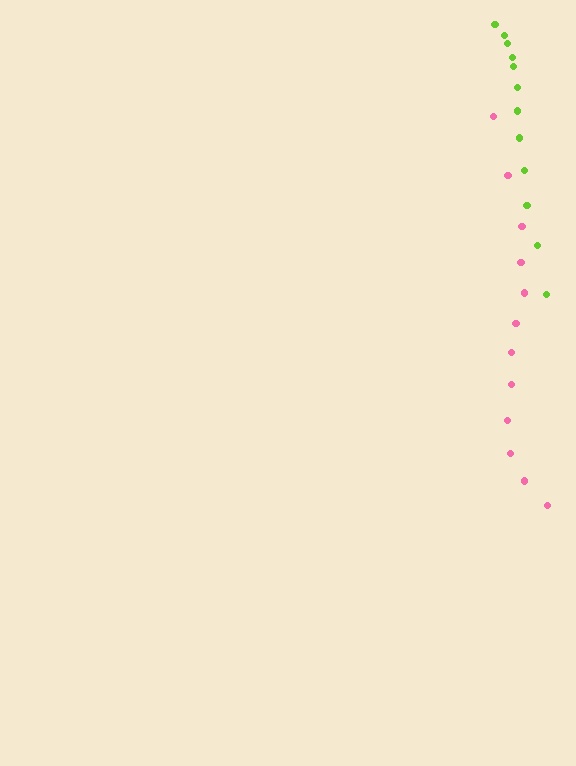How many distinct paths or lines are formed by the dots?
There are 2 distinct paths.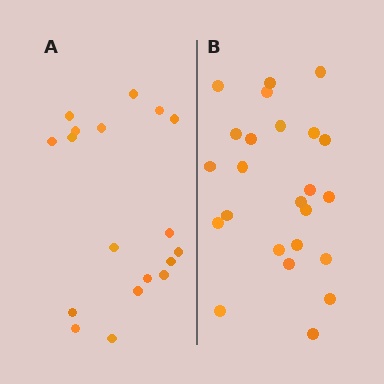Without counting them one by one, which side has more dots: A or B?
Region B (the right region) has more dots.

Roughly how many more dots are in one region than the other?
Region B has about 6 more dots than region A.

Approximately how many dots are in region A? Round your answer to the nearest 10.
About 20 dots. (The exact count is 18, which rounds to 20.)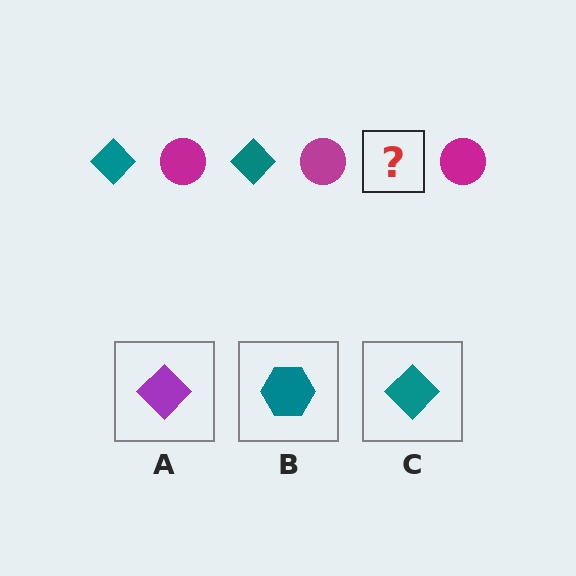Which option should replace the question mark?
Option C.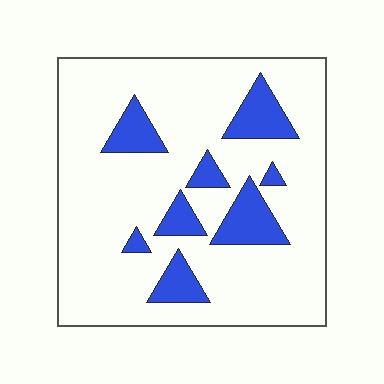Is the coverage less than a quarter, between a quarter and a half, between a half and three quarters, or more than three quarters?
Less than a quarter.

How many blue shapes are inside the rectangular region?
8.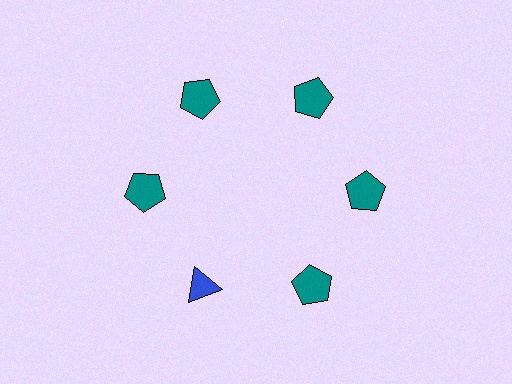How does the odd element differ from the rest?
It differs in both color (blue instead of teal) and shape (triangle instead of pentagon).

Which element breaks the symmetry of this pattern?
The blue triangle at roughly the 7 o'clock position breaks the symmetry. All other shapes are teal pentagons.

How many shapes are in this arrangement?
There are 6 shapes arranged in a ring pattern.